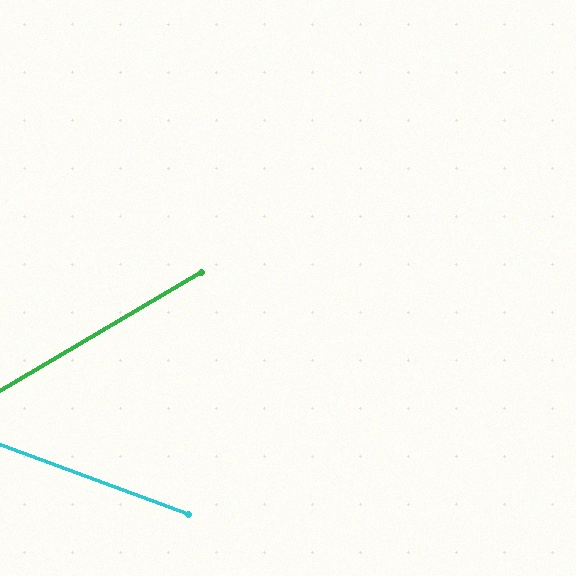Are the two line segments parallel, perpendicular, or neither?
Neither parallel nor perpendicular — they differ by about 51°.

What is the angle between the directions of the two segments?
Approximately 51 degrees.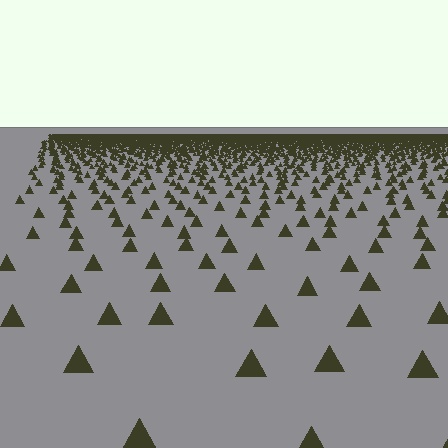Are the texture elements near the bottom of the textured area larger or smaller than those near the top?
Larger. Near the bottom, elements are closer to the viewer and appear at a bigger on-screen size.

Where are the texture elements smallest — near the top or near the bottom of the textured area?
Near the top.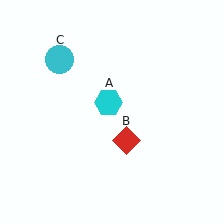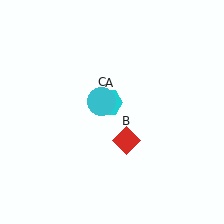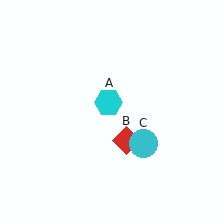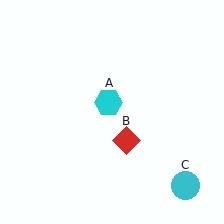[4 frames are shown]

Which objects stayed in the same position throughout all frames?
Cyan hexagon (object A) and red diamond (object B) remained stationary.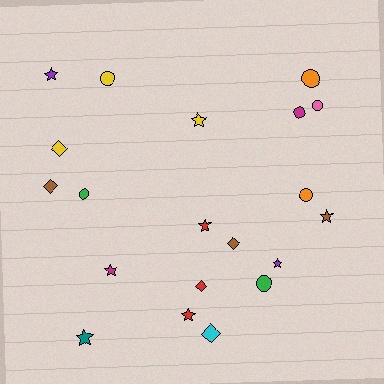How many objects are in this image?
There are 20 objects.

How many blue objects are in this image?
There are no blue objects.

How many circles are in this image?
There are 7 circles.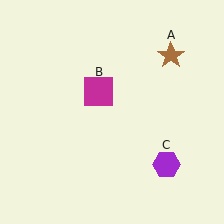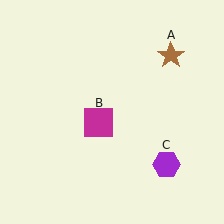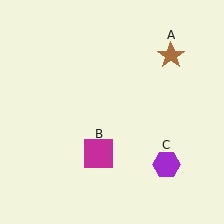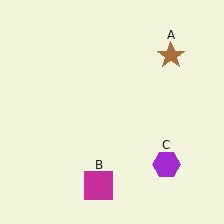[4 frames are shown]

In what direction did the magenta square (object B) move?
The magenta square (object B) moved down.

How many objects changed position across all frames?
1 object changed position: magenta square (object B).